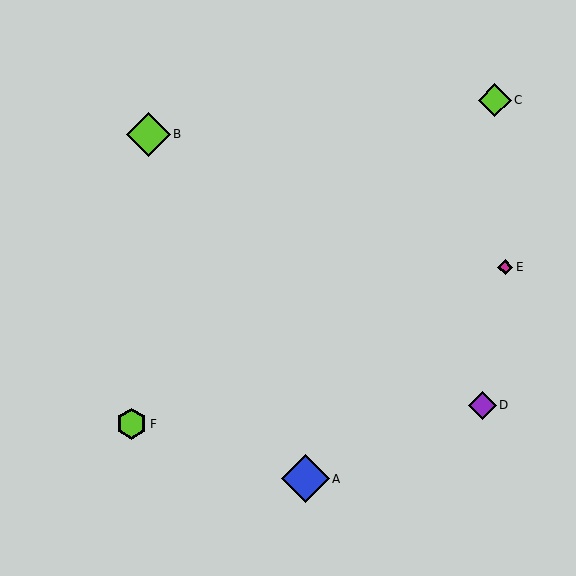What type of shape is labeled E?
Shape E is a magenta diamond.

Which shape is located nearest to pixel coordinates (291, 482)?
The blue diamond (labeled A) at (305, 479) is nearest to that location.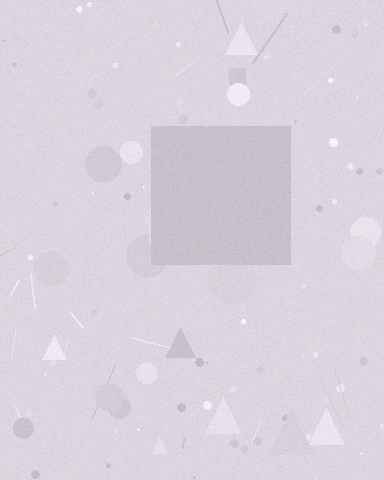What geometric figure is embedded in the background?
A square is embedded in the background.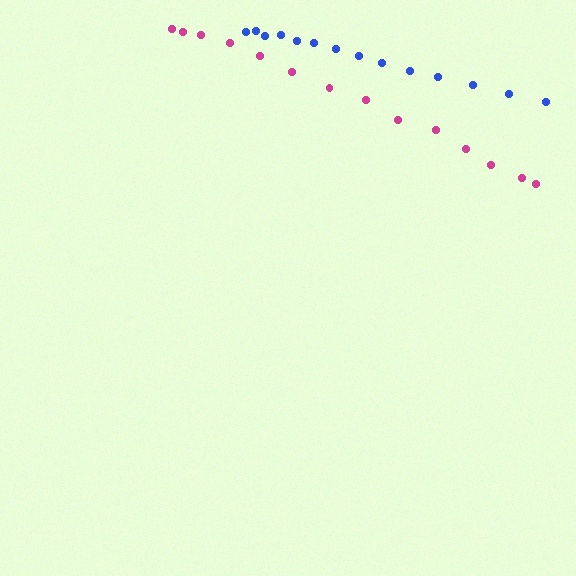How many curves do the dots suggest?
There are 2 distinct paths.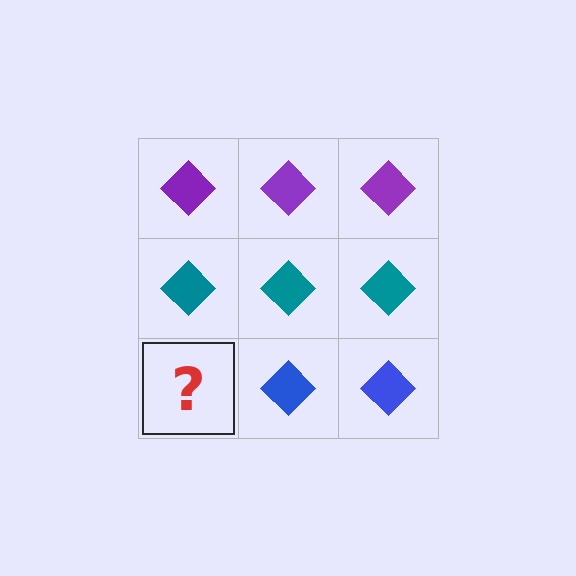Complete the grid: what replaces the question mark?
The question mark should be replaced with a blue diamond.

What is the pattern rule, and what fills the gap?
The rule is that each row has a consistent color. The gap should be filled with a blue diamond.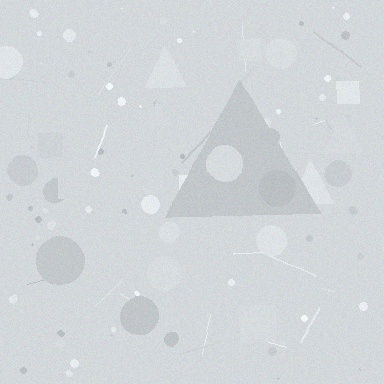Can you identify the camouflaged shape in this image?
The camouflaged shape is a triangle.